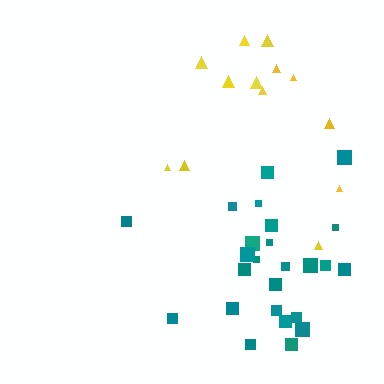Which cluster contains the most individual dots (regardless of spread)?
Teal (25).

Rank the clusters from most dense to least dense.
teal, yellow.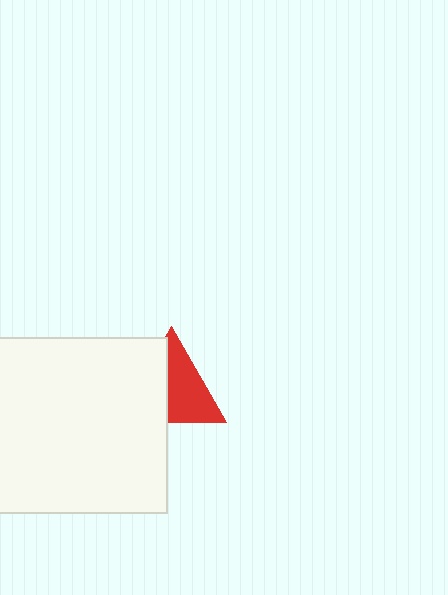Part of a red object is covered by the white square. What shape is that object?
It is a triangle.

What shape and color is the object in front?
The object in front is a white square.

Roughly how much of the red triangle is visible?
About half of it is visible (roughly 57%).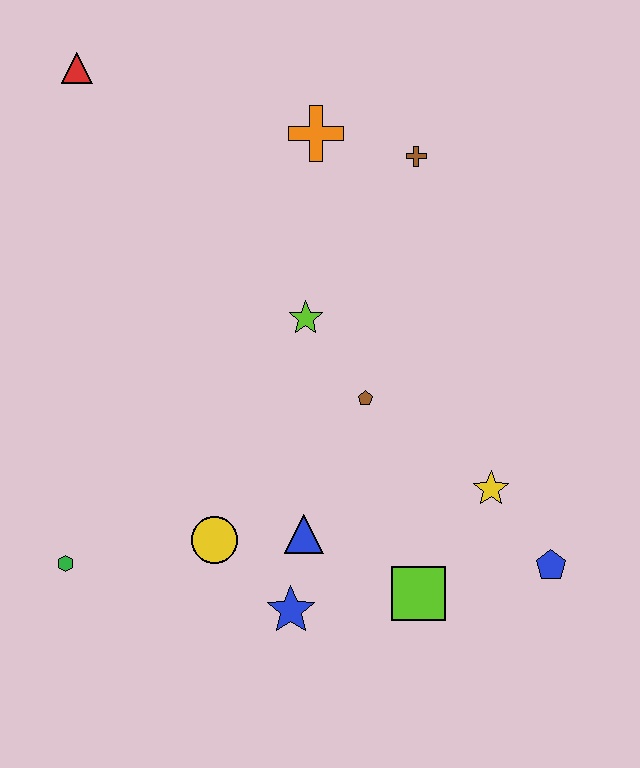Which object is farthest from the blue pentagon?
The red triangle is farthest from the blue pentagon.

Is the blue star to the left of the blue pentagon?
Yes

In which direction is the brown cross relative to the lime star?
The brown cross is above the lime star.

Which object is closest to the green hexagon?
The yellow circle is closest to the green hexagon.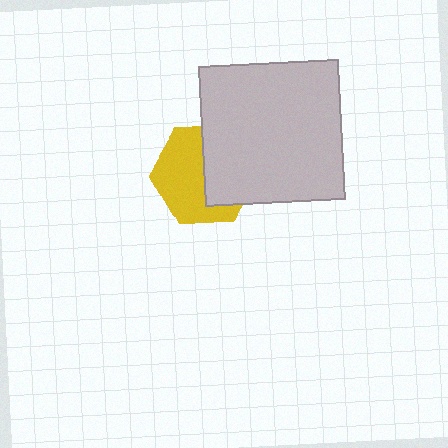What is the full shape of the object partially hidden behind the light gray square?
The partially hidden object is a yellow hexagon.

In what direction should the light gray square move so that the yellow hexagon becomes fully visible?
The light gray square should move right. That is the shortest direction to clear the overlap and leave the yellow hexagon fully visible.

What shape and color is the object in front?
The object in front is a light gray square.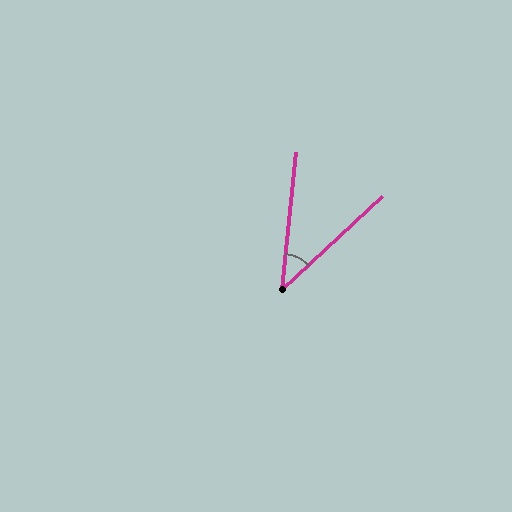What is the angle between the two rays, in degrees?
Approximately 41 degrees.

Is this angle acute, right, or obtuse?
It is acute.